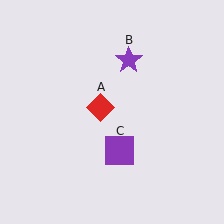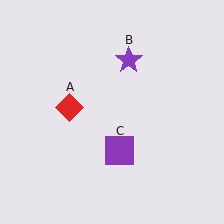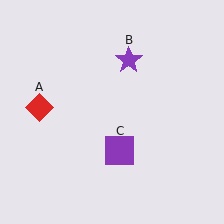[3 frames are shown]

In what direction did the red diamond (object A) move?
The red diamond (object A) moved left.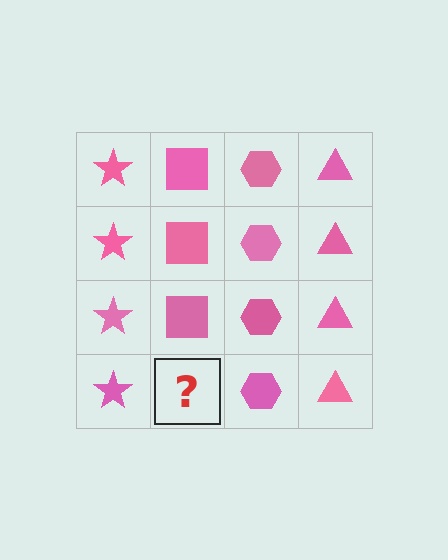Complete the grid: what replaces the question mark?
The question mark should be replaced with a pink square.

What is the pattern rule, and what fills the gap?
The rule is that each column has a consistent shape. The gap should be filled with a pink square.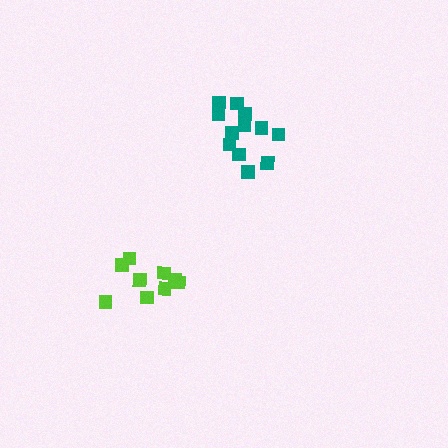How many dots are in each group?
Group 1: 13 dots, Group 2: 9 dots (22 total).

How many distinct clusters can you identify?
There are 2 distinct clusters.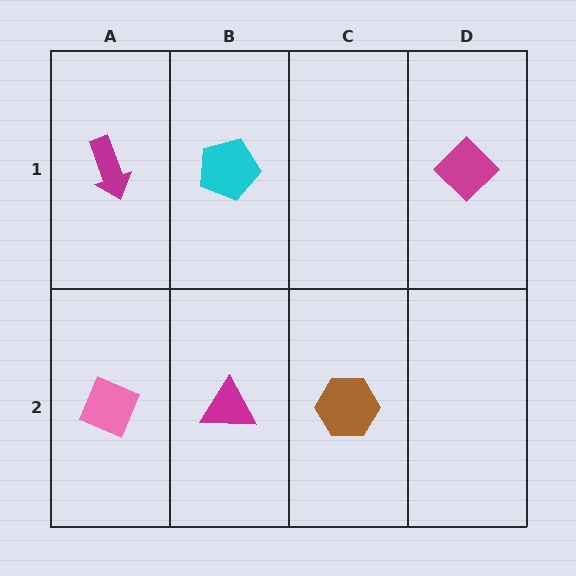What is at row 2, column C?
A brown hexagon.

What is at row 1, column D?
A magenta diamond.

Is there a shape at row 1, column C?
No, that cell is empty.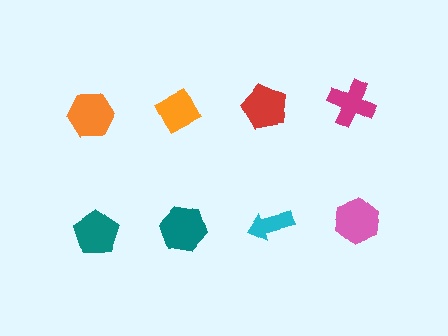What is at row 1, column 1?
An orange hexagon.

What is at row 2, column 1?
A teal pentagon.